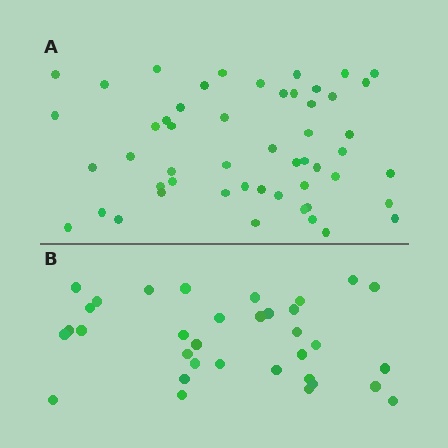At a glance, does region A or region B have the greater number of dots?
Region A (the top region) has more dots.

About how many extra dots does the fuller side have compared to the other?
Region A has approximately 20 more dots than region B.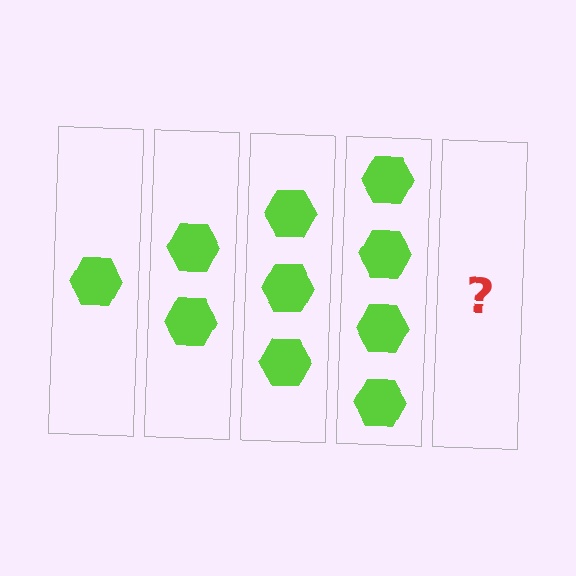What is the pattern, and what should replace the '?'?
The pattern is that each step adds one more hexagon. The '?' should be 5 hexagons.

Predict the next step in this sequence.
The next step is 5 hexagons.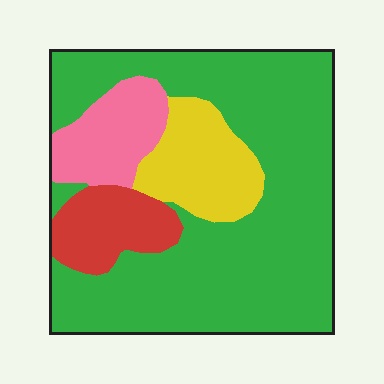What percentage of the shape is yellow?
Yellow takes up about one eighth (1/8) of the shape.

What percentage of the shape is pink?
Pink covers 11% of the shape.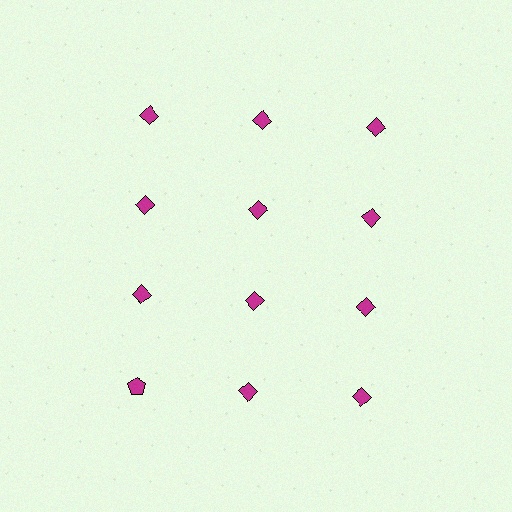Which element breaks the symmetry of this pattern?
The magenta pentagon in the fourth row, leftmost column breaks the symmetry. All other shapes are magenta diamonds.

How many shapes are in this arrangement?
There are 12 shapes arranged in a grid pattern.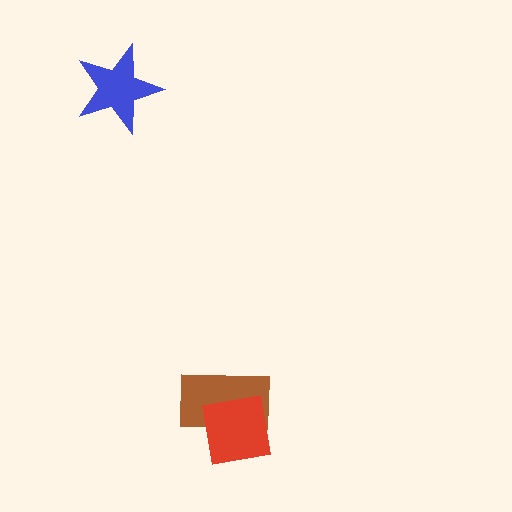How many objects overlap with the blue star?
0 objects overlap with the blue star.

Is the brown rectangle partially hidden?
Yes, it is partially covered by another shape.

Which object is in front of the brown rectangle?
The red square is in front of the brown rectangle.